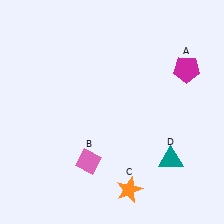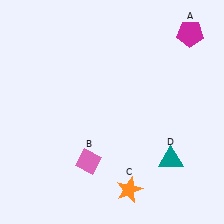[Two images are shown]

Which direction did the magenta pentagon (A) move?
The magenta pentagon (A) moved up.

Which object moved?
The magenta pentagon (A) moved up.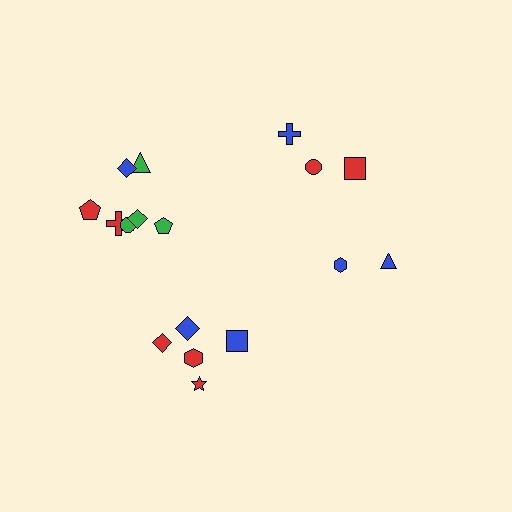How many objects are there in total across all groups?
There are 17 objects.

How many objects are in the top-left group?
There are 7 objects.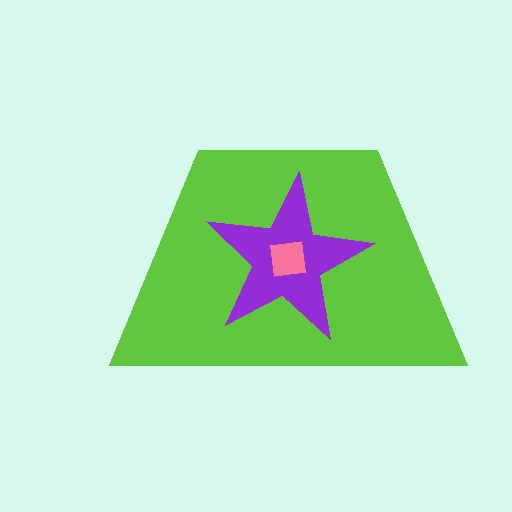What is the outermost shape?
The lime trapezoid.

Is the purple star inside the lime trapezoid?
Yes.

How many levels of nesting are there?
3.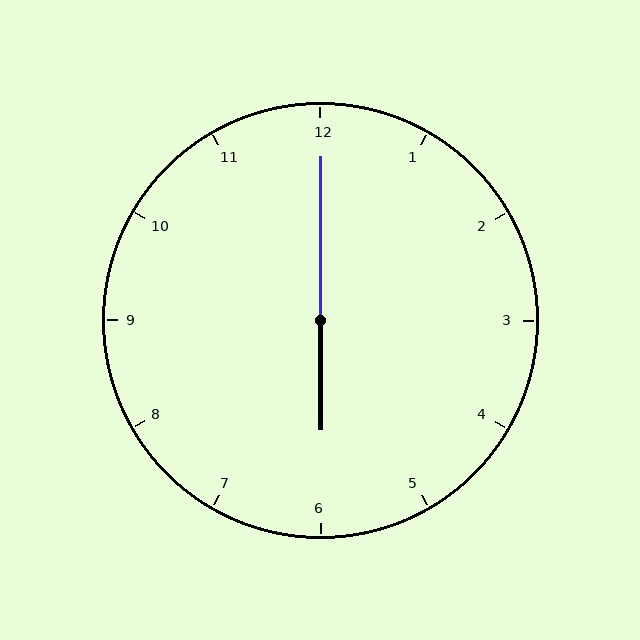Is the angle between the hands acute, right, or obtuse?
It is obtuse.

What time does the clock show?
6:00.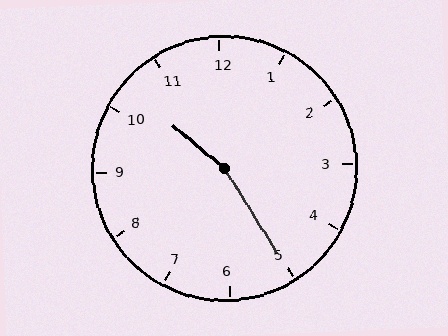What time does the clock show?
10:25.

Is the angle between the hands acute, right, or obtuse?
It is obtuse.